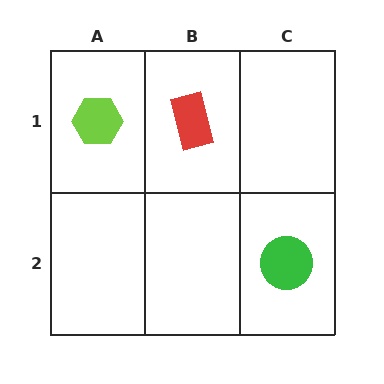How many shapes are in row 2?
1 shape.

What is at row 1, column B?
A red rectangle.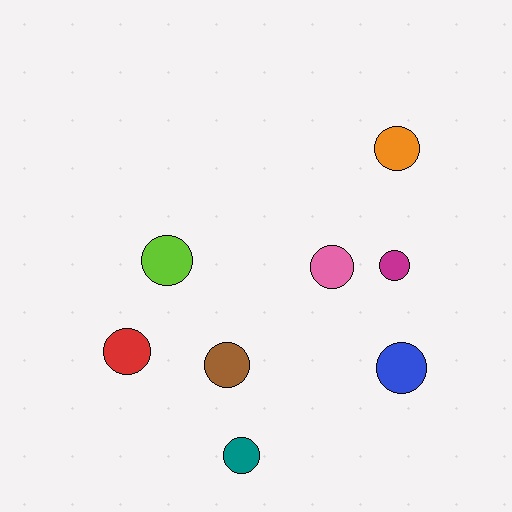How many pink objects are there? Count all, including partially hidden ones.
There is 1 pink object.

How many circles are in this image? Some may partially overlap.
There are 8 circles.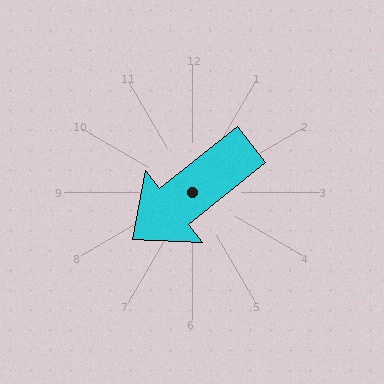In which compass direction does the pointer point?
Southwest.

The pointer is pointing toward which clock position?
Roughly 8 o'clock.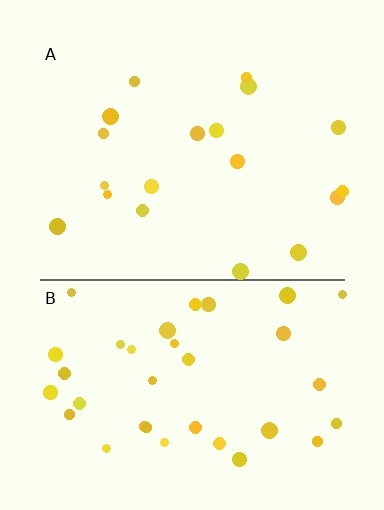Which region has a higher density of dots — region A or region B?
B (the bottom).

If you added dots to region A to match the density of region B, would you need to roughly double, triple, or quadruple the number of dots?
Approximately double.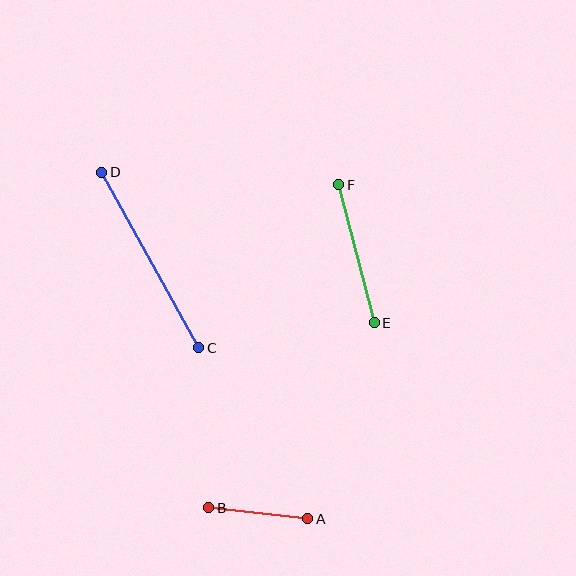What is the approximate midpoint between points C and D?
The midpoint is at approximately (150, 260) pixels.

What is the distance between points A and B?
The distance is approximately 100 pixels.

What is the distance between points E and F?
The distance is approximately 143 pixels.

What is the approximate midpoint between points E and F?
The midpoint is at approximately (356, 254) pixels.